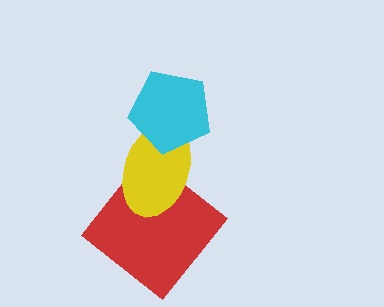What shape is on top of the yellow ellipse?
The cyan pentagon is on top of the yellow ellipse.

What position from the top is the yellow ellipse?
The yellow ellipse is 2nd from the top.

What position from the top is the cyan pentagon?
The cyan pentagon is 1st from the top.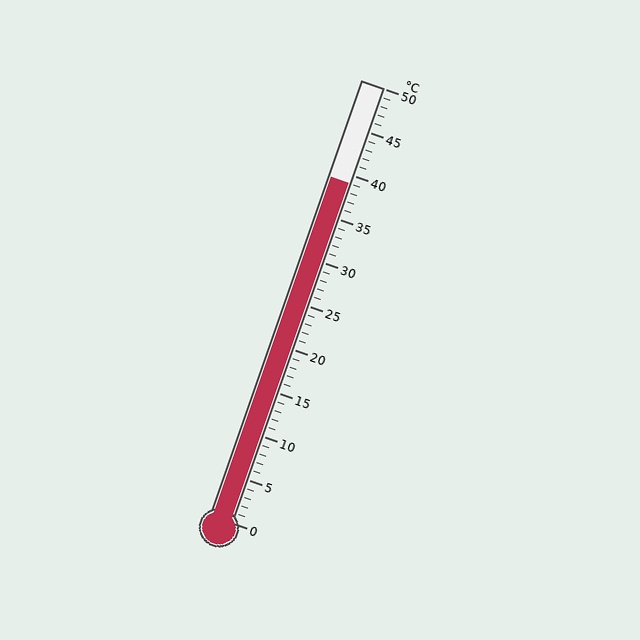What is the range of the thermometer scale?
The thermometer scale ranges from 0°C to 50°C.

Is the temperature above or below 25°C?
The temperature is above 25°C.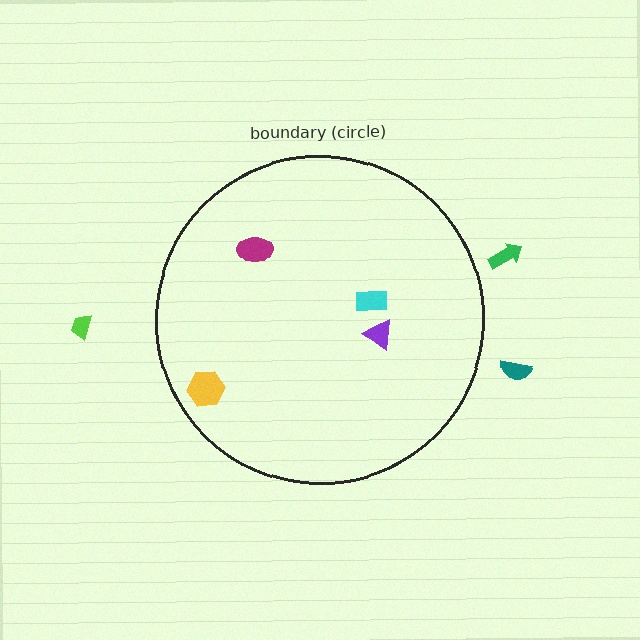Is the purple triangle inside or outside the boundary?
Inside.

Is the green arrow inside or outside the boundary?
Outside.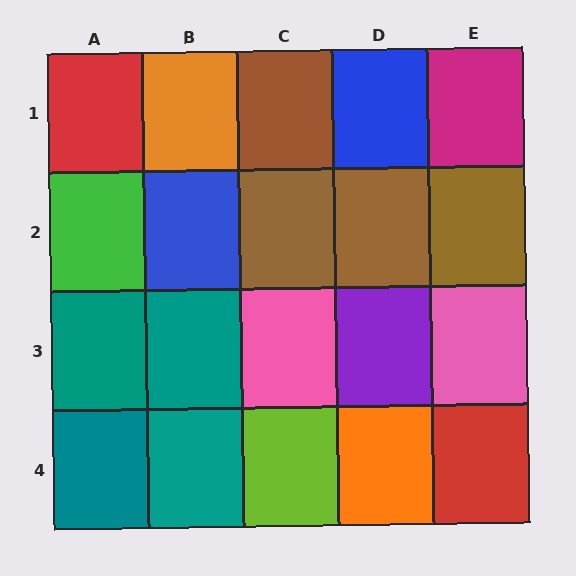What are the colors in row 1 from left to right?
Red, orange, brown, blue, magenta.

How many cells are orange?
2 cells are orange.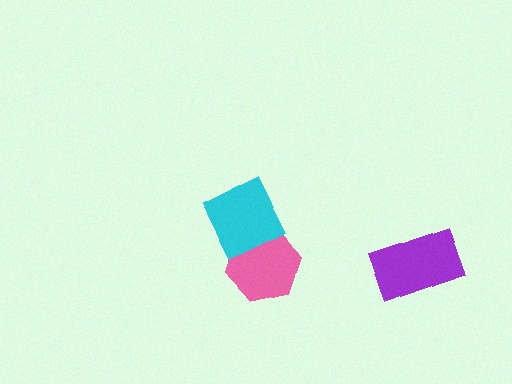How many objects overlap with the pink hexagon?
1 object overlaps with the pink hexagon.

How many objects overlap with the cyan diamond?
1 object overlaps with the cyan diamond.